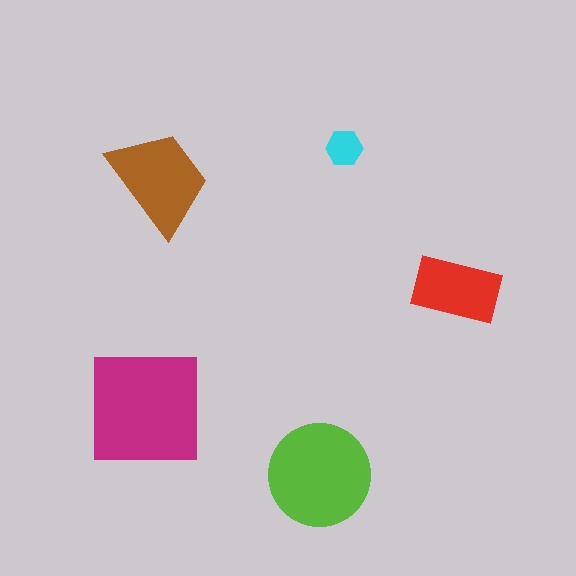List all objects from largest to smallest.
The magenta square, the lime circle, the brown trapezoid, the red rectangle, the cyan hexagon.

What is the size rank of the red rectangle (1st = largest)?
4th.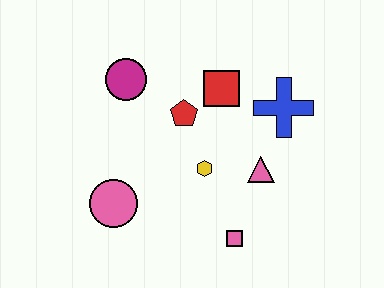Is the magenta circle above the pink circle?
Yes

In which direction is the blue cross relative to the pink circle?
The blue cross is to the right of the pink circle.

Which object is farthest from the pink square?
The magenta circle is farthest from the pink square.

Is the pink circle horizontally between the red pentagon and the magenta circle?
No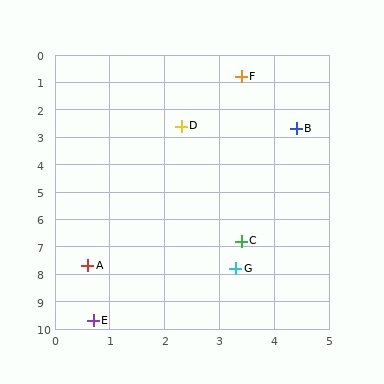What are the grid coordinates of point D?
Point D is at approximately (2.3, 2.6).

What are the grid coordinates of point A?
Point A is at approximately (0.6, 7.7).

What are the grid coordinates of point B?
Point B is at approximately (4.4, 2.7).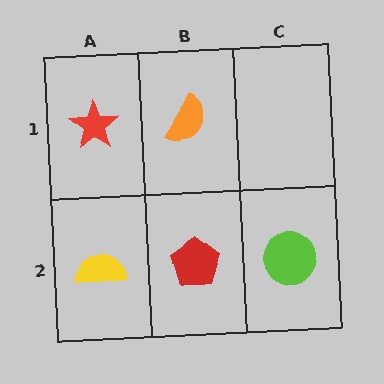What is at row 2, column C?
A lime circle.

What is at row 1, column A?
A red star.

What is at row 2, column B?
A red pentagon.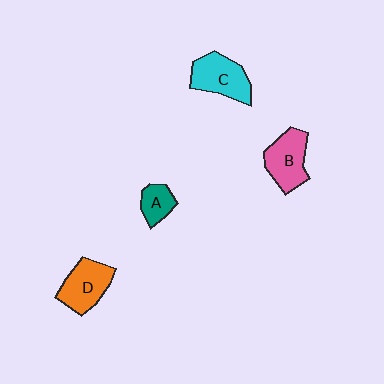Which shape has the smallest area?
Shape A (teal).